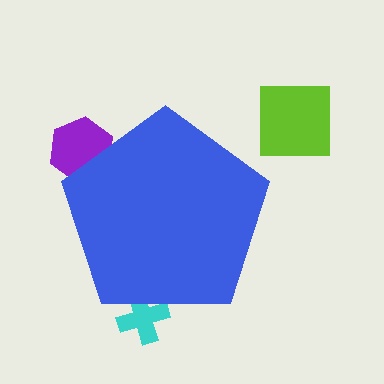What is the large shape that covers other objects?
A blue pentagon.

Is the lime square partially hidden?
No, the lime square is fully visible.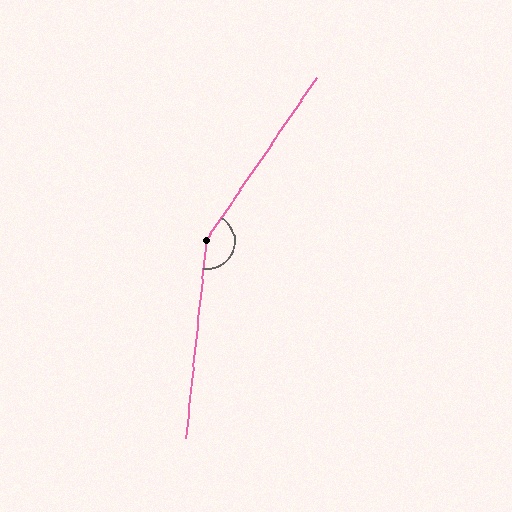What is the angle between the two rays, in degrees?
Approximately 152 degrees.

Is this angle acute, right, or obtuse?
It is obtuse.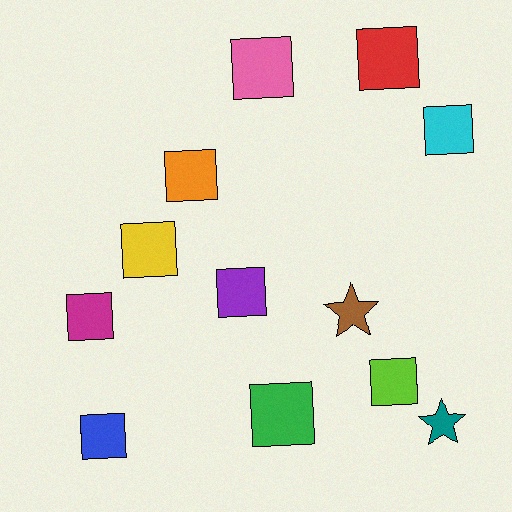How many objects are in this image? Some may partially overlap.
There are 12 objects.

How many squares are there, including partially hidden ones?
There are 10 squares.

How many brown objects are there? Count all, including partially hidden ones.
There is 1 brown object.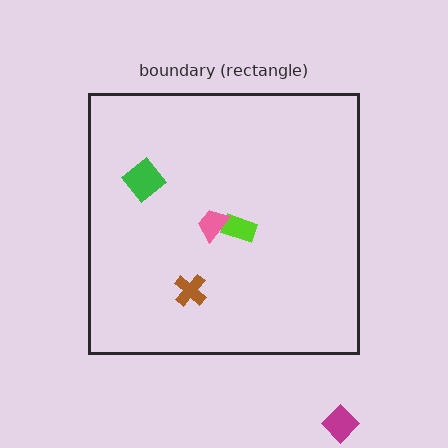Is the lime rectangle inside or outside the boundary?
Inside.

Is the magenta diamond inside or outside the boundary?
Outside.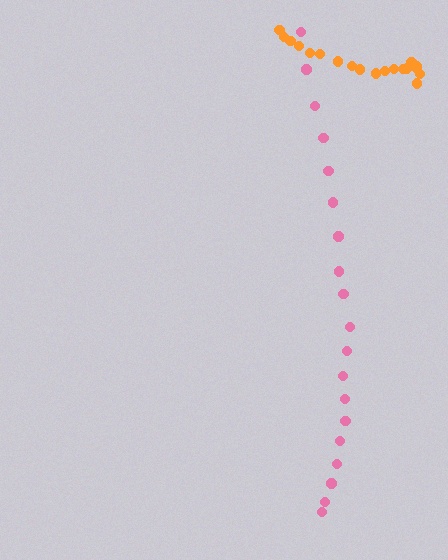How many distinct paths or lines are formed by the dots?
There are 2 distinct paths.